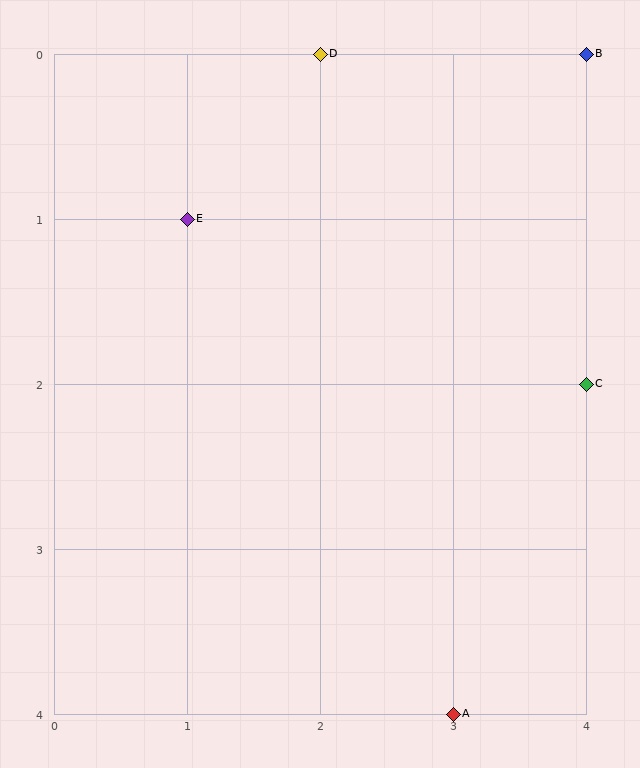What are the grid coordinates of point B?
Point B is at grid coordinates (4, 0).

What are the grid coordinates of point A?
Point A is at grid coordinates (3, 4).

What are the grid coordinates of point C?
Point C is at grid coordinates (4, 2).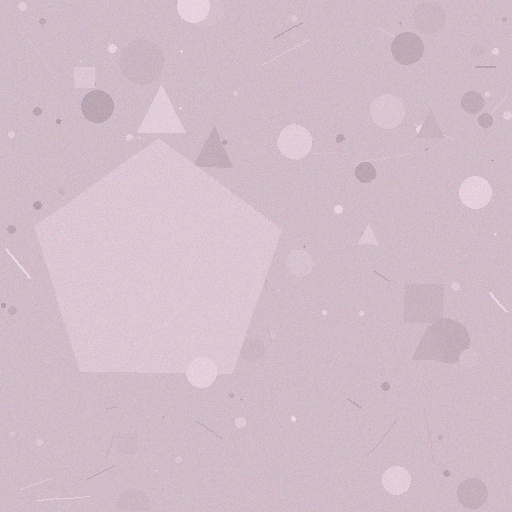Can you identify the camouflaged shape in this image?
The camouflaged shape is a pentagon.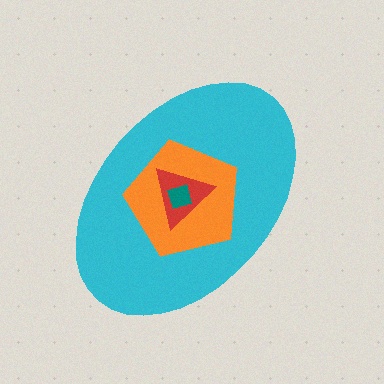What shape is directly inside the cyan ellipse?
The orange pentagon.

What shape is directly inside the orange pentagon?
The red triangle.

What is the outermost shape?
The cyan ellipse.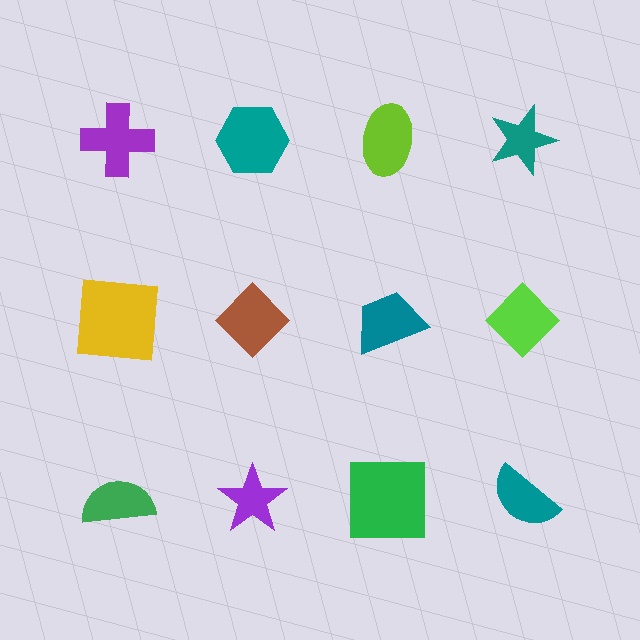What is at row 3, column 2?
A purple star.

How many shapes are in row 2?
4 shapes.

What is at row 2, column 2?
A brown diamond.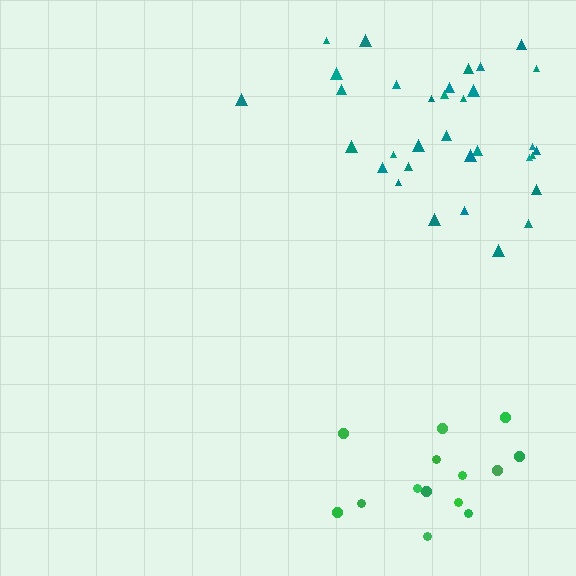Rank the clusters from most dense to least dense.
green, teal.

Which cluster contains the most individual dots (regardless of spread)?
Teal (33).